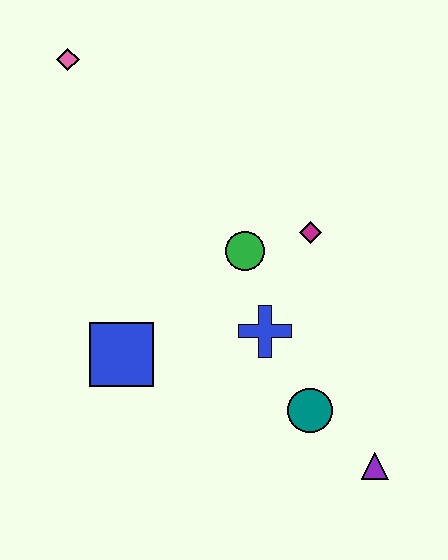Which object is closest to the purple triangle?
The teal circle is closest to the purple triangle.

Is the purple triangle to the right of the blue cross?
Yes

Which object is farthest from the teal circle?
The pink diamond is farthest from the teal circle.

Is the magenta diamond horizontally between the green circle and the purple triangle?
Yes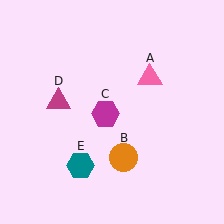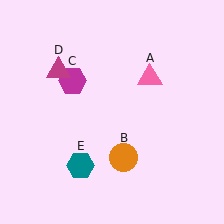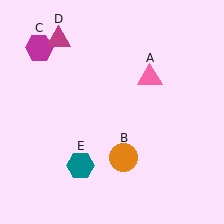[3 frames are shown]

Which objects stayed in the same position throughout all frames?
Pink triangle (object A) and orange circle (object B) and teal hexagon (object E) remained stationary.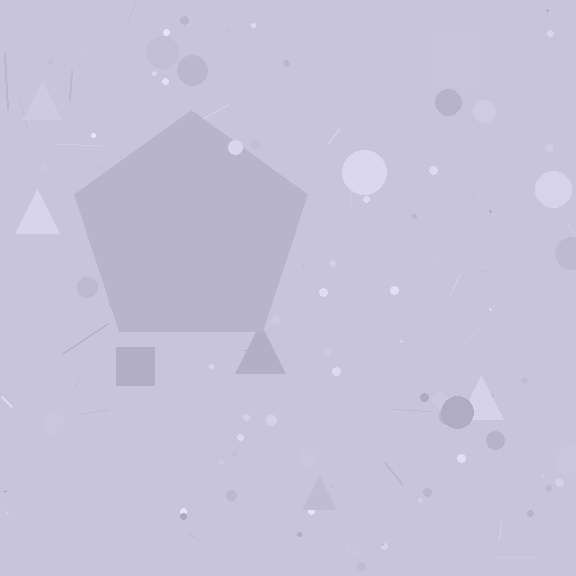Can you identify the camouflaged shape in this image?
The camouflaged shape is a pentagon.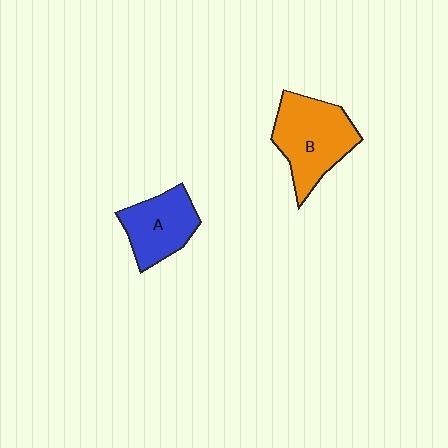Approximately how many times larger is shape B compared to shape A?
Approximately 1.3 times.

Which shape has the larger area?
Shape B (orange).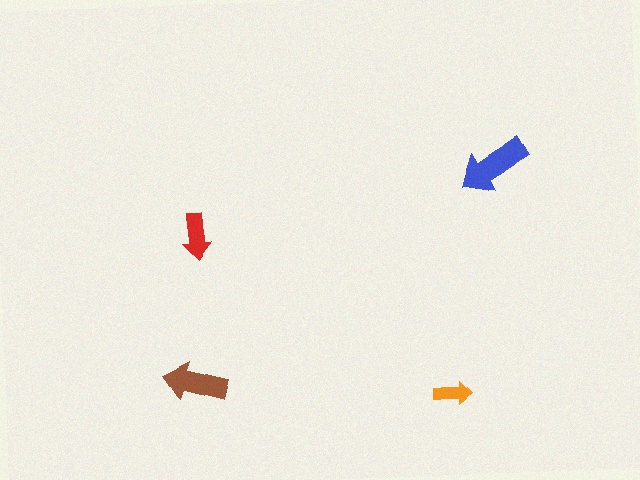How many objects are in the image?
There are 4 objects in the image.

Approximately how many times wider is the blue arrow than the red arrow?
About 1.5 times wider.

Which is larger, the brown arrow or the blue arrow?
The blue one.